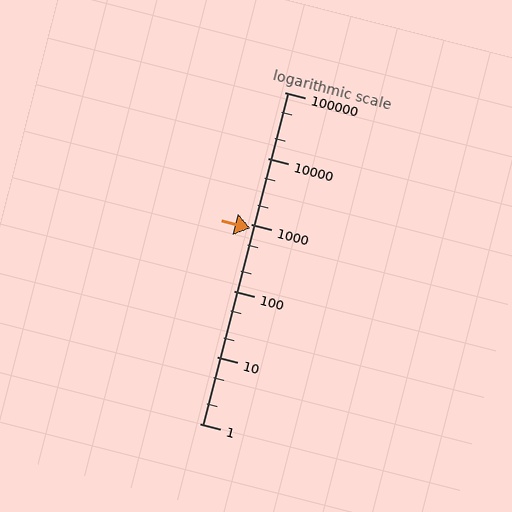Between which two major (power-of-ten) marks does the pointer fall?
The pointer is between 100 and 1000.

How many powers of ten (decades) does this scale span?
The scale spans 5 decades, from 1 to 100000.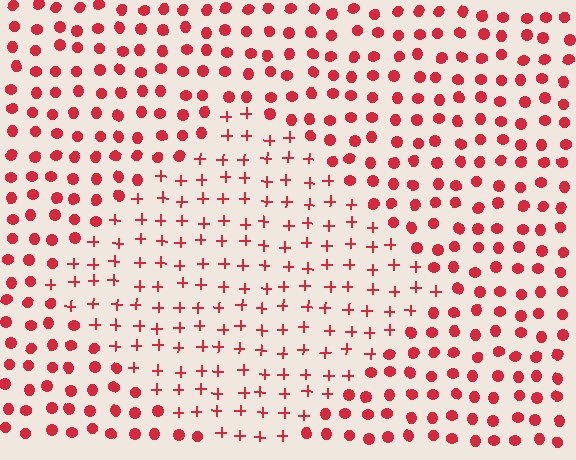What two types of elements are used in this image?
The image uses plus signs inside the diamond region and circles outside it.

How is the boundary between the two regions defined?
The boundary is defined by a change in element shape: plus signs inside vs. circles outside. All elements share the same color and spacing.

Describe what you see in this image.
The image is filled with small red elements arranged in a uniform grid. A diamond-shaped region contains plus signs, while the surrounding area contains circles. The boundary is defined purely by the change in element shape.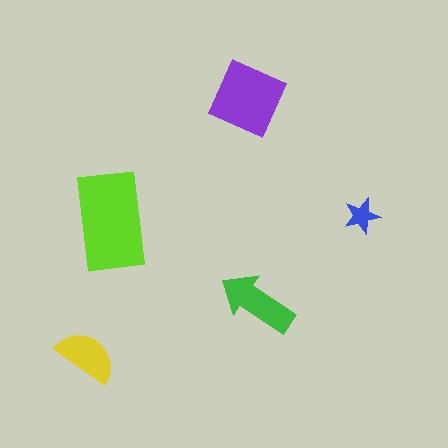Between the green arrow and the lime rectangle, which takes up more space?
The lime rectangle.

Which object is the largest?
The lime rectangle.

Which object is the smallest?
The blue star.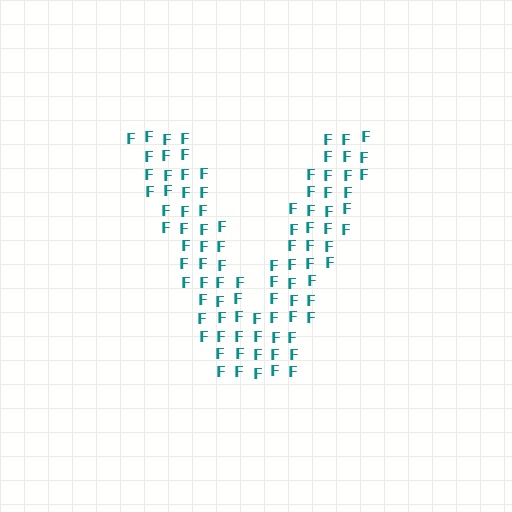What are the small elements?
The small elements are letter F's.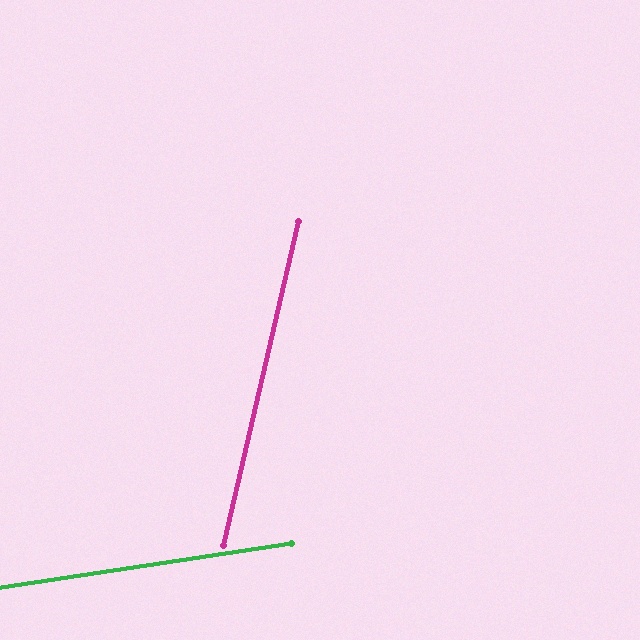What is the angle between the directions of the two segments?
Approximately 68 degrees.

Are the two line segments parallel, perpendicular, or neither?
Neither parallel nor perpendicular — they differ by about 68°.